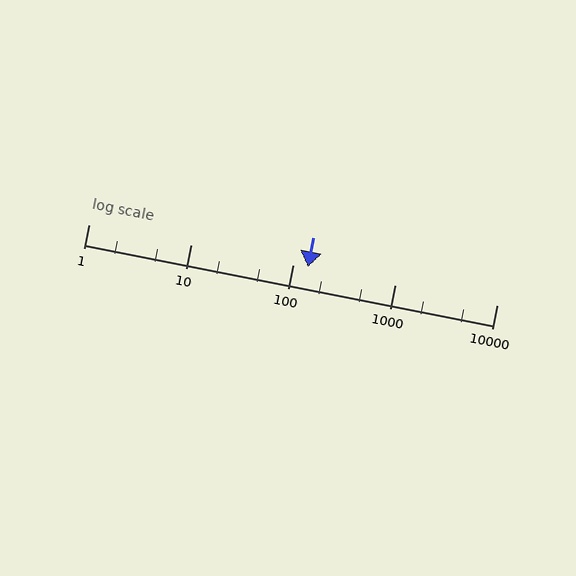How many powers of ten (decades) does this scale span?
The scale spans 4 decades, from 1 to 10000.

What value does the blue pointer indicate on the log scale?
The pointer indicates approximately 140.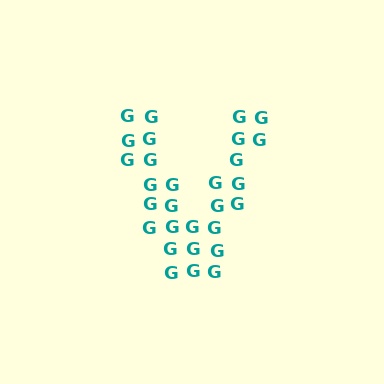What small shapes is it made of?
It is made of small letter G's.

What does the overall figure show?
The overall figure shows the letter V.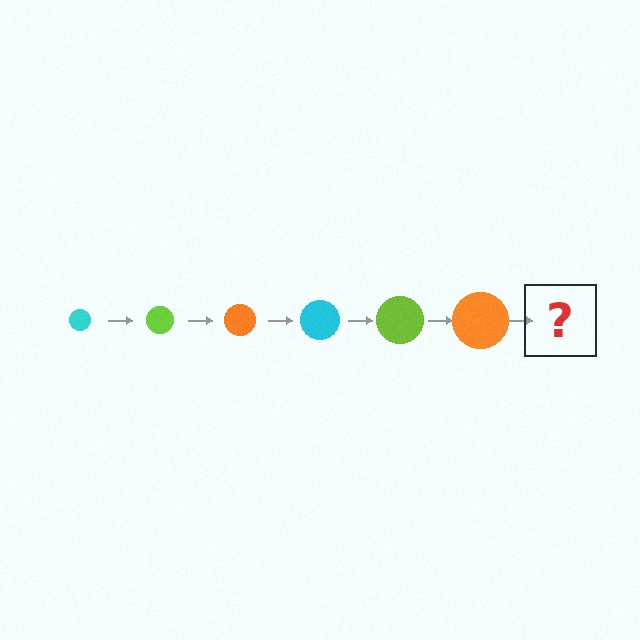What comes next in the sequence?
The next element should be a cyan circle, larger than the previous one.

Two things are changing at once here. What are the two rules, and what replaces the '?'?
The two rules are that the circle grows larger each step and the color cycles through cyan, lime, and orange. The '?' should be a cyan circle, larger than the previous one.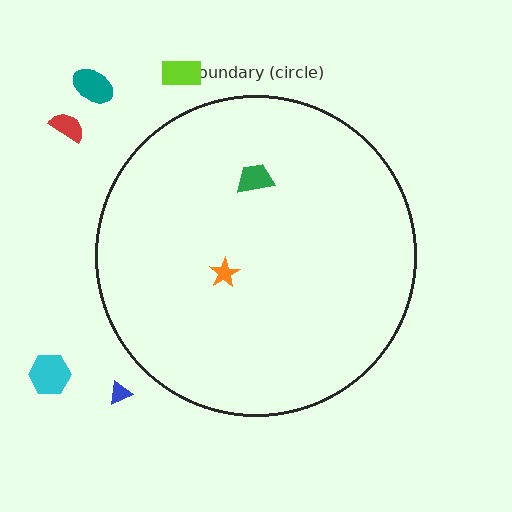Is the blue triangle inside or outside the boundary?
Outside.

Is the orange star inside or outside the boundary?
Inside.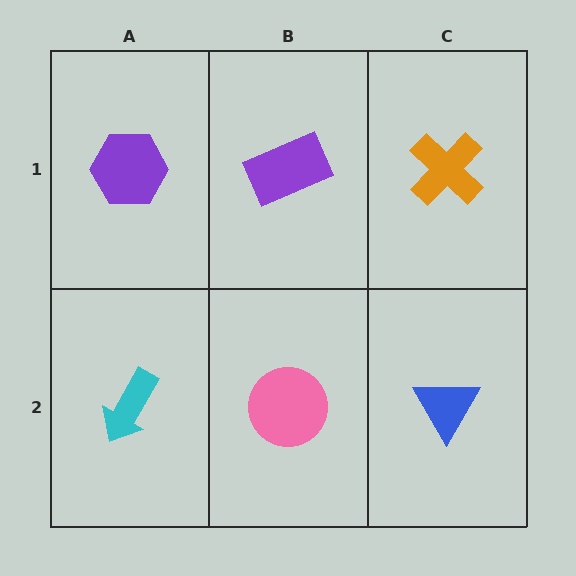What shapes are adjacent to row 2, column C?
An orange cross (row 1, column C), a pink circle (row 2, column B).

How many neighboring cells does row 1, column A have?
2.